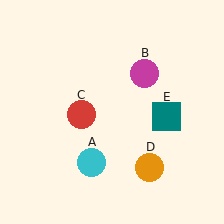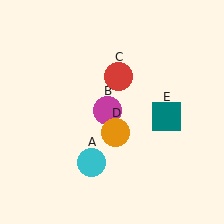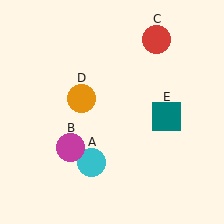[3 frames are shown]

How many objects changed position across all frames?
3 objects changed position: magenta circle (object B), red circle (object C), orange circle (object D).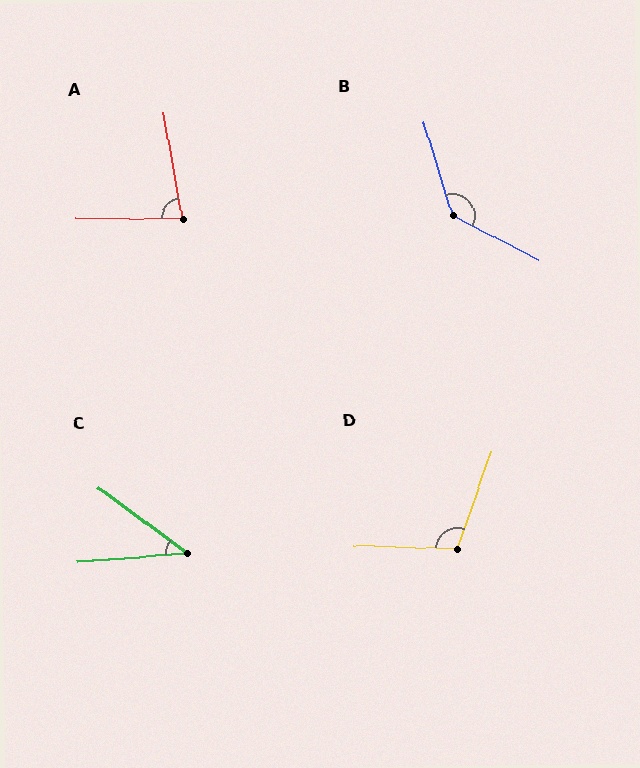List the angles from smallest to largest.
C (41°), A (80°), D (107°), B (134°).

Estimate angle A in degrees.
Approximately 80 degrees.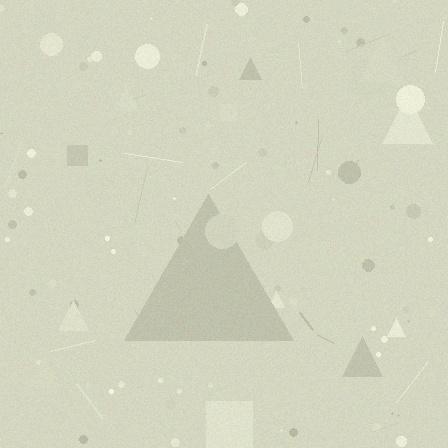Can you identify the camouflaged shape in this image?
The camouflaged shape is a triangle.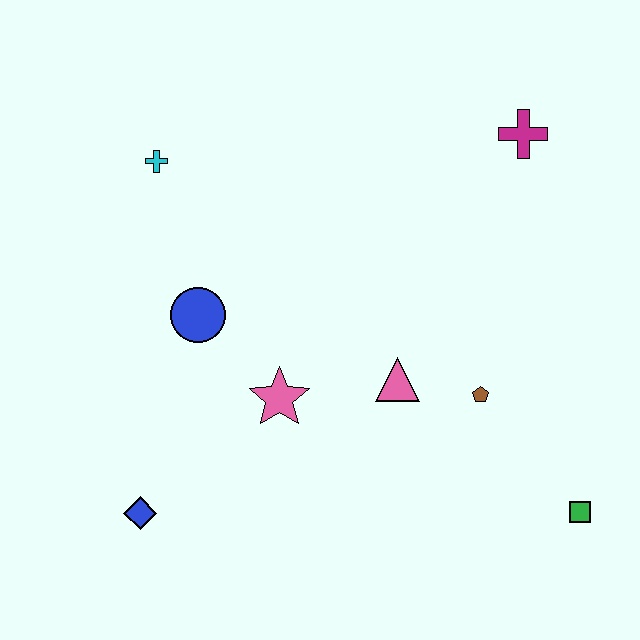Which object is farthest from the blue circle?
The green square is farthest from the blue circle.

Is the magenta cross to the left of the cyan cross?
No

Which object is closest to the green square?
The brown pentagon is closest to the green square.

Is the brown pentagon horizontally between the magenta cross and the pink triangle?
Yes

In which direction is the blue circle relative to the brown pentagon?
The blue circle is to the left of the brown pentagon.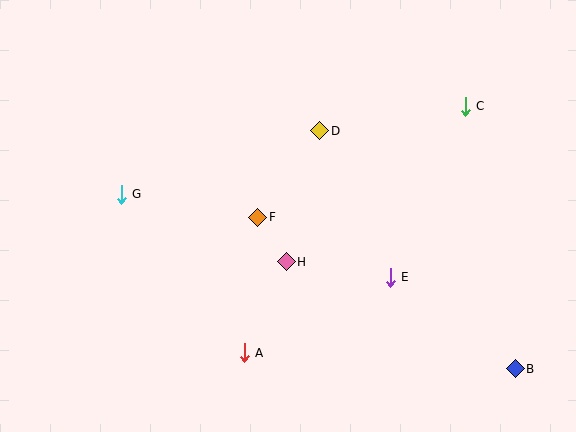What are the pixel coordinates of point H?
Point H is at (286, 262).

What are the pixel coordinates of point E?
Point E is at (390, 277).